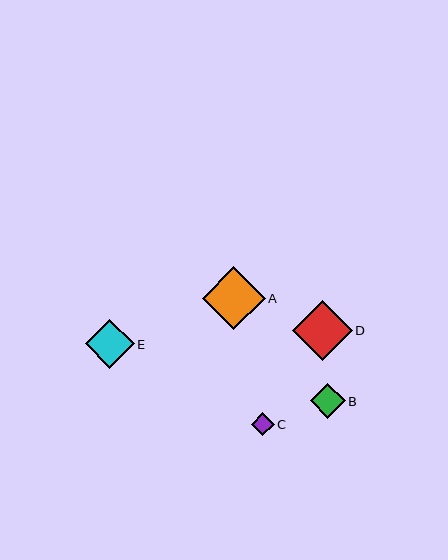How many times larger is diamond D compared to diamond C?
Diamond D is approximately 2.6 times the size of diamond C.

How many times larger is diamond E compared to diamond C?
Diamond E is approximately 2.2 times the size of diamond C.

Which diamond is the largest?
Diamond A is the largest with a size of approximately 63 pixels.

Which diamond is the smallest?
Diamond C is the smallest with a size of approximately 23 pixels.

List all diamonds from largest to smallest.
From largest to smallest: A, D, E, B, C.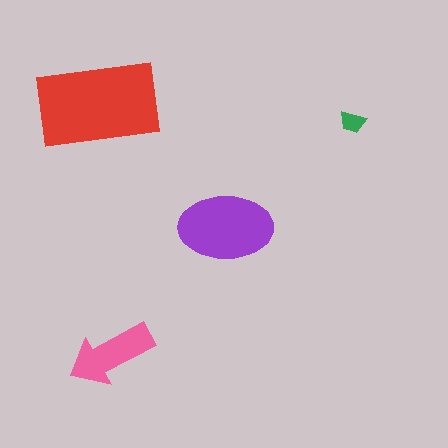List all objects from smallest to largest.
The green trapezoid, the pink arrow, the purple ellipse, the red rectangle.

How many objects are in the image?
There are 4 objects in the image.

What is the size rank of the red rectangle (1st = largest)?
1st.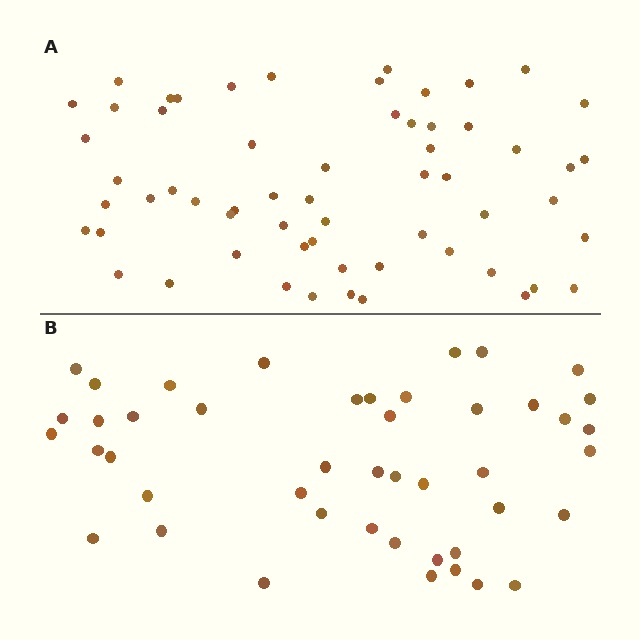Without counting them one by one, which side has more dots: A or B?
Region A (the top region) has more dots.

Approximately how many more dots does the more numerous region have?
Region A has approximately 15 more dots than region B.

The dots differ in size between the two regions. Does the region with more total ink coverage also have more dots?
No. Region B has more total ink coverage because its dots are larger, but region A actually contains more individual dots. Total area can be misleading — the number of items is what matters here.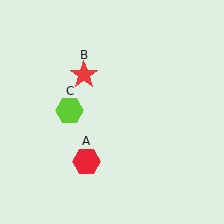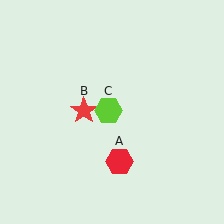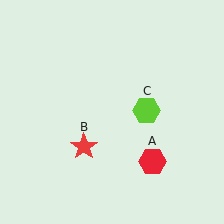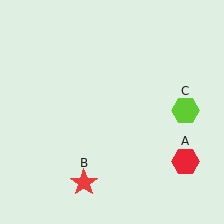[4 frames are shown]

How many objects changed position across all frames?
3 objects changed position: red hexagon (object A), red star (object B), lime hexagon (object C).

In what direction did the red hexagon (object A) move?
The red hexagon (object A) moved right.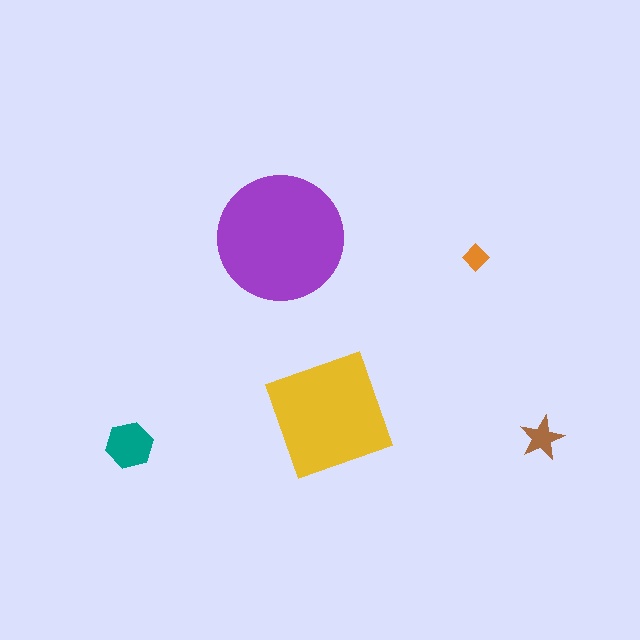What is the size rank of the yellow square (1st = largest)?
2nd.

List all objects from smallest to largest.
The orange diamond, the brown star, the teal hexagon, the yellow square, the purple circle.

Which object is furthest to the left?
The teal hexagon is leftmost.